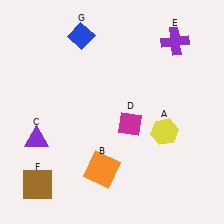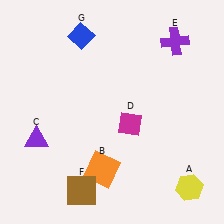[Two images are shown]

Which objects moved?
The objects that moved are: the yellow hexagon (A), the brown square (F).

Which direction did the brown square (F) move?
The brown square (F) moved right.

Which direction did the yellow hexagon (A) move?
The yellow hexagon (A) moved down.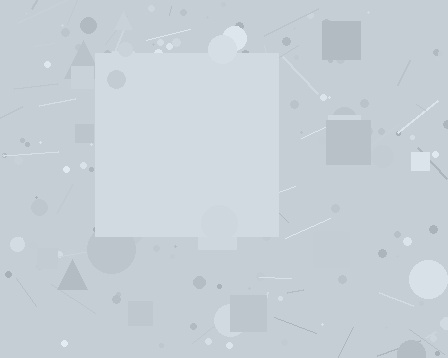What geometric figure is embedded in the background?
A square is embedded in the background.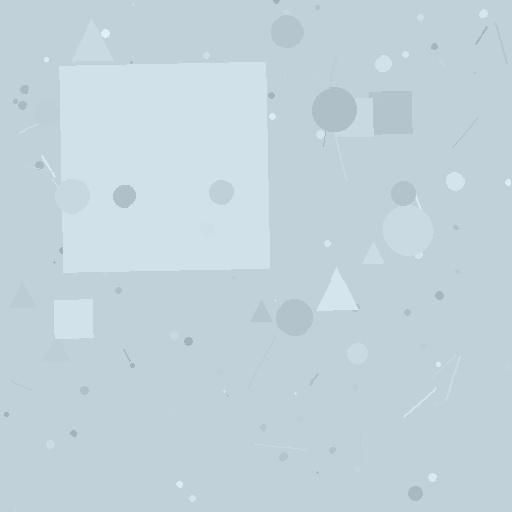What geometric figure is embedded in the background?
A square is embedded in the background.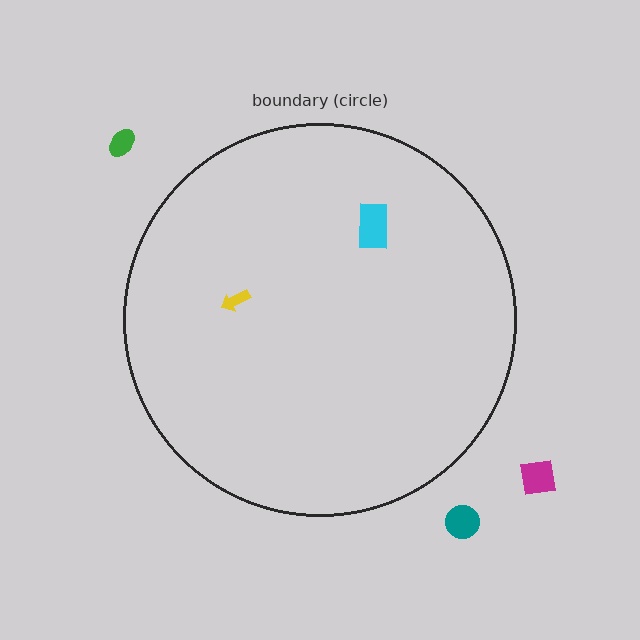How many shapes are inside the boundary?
2 inside, 3 outside.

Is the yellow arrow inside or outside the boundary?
Inside.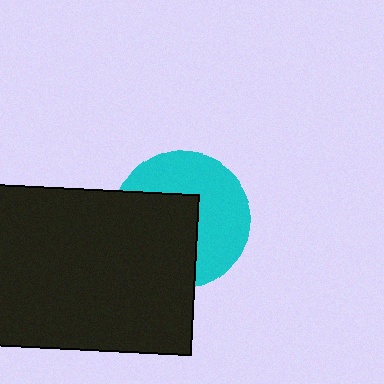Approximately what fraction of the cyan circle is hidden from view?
Roughly 47% of the cyan circle is hidden behind the black rectangle.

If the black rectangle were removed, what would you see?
You would see the complete cyan circle.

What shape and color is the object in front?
The object in front is a black rectangle.